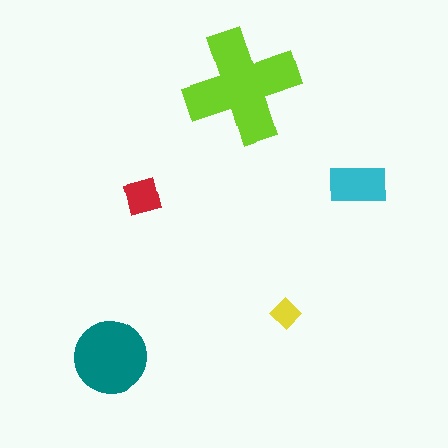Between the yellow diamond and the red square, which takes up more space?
The red square.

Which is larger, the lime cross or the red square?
The lime cross.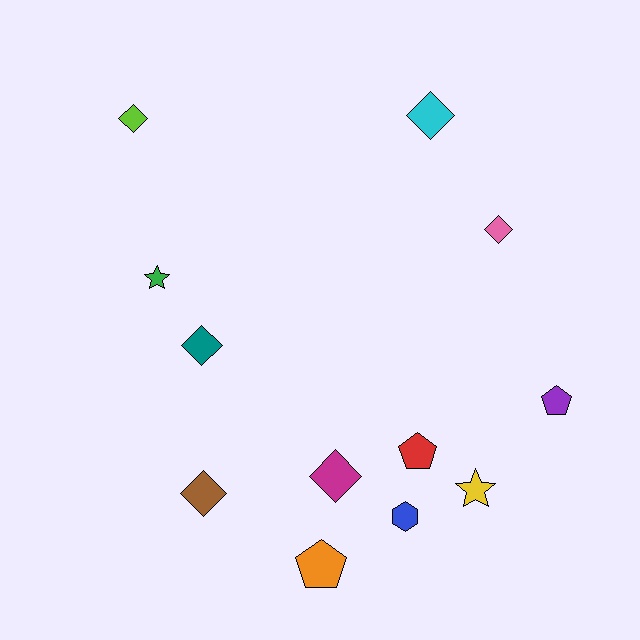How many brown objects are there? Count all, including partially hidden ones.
There is 1 brown object.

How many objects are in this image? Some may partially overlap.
There are 12 objects.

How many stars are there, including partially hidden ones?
There are 2 stars.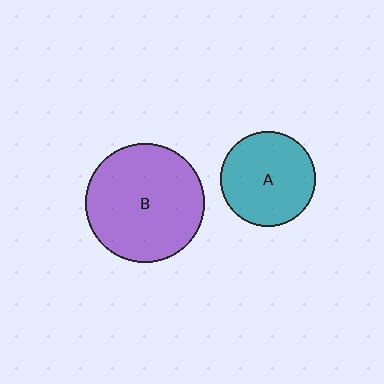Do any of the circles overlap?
No, none of the circles overlap.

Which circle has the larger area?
Circle B (purple).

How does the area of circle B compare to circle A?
Approximately 1.5 times.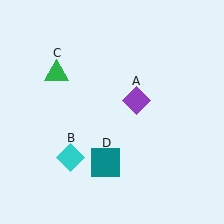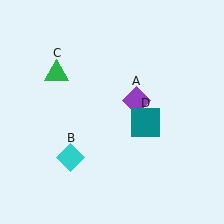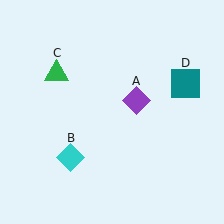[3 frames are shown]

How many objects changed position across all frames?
1 object changed position: teal square (object D).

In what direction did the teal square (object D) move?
The teal square (object D) moved up and to the right.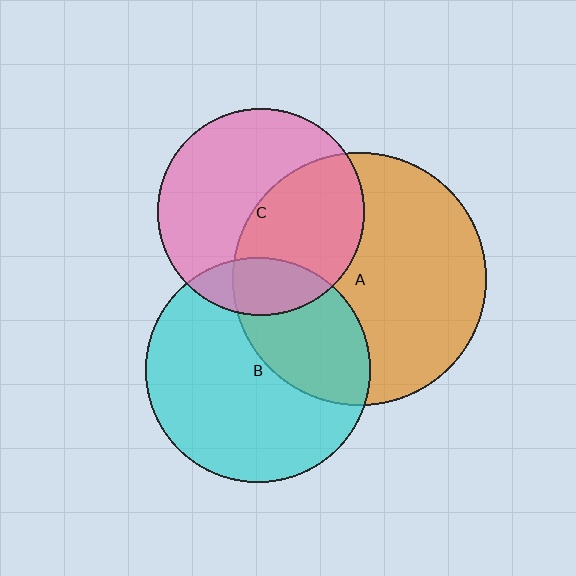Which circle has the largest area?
Circle A (orange).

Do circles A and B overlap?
Yes.